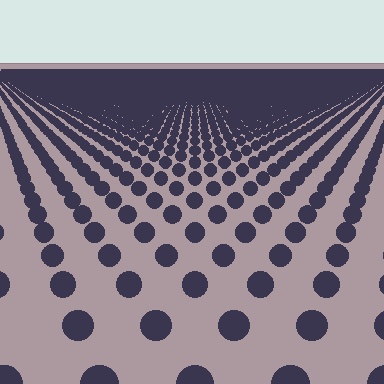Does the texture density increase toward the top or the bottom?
Density increases toward the top.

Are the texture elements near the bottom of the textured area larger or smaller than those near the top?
Larger. Near the bottom, elements are closer to the viewer and appear at a bigger on-screen size.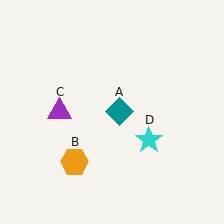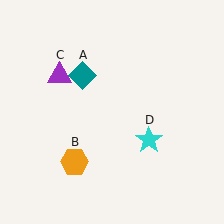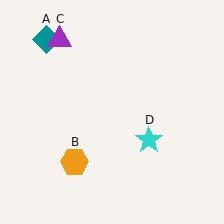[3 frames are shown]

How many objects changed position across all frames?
2 objects changed position: teal diamond (object A), purple triangle (object C).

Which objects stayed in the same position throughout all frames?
Orange hexagon (object B) and cyan star (object D) remained stationary.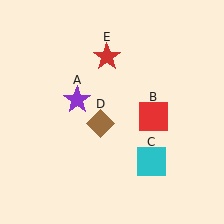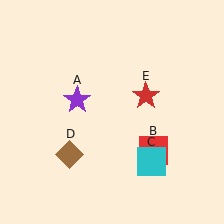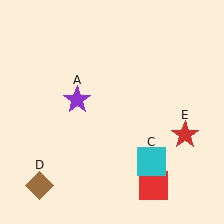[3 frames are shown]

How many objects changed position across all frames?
3 objects changed position: red square (object B), brown diamond (object D), red star (object E).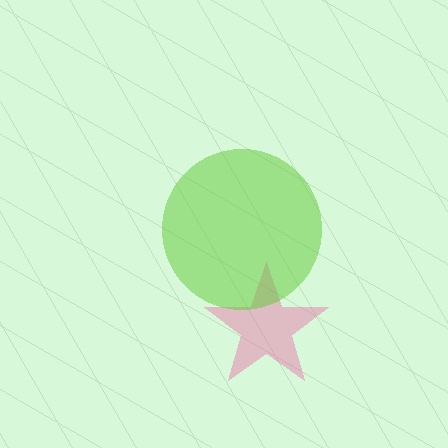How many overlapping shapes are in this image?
There are 2 overlapping shapes in the image.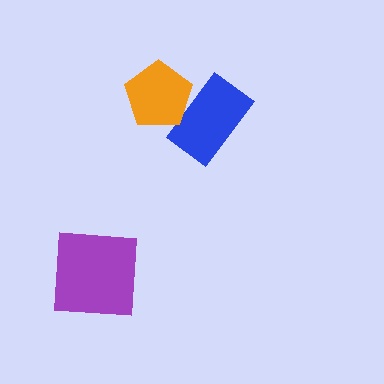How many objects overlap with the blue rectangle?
1 object overlaps with the blue rectangle.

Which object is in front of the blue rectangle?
The orange pentagon is in front of the blue rectangle.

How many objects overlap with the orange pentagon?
1 object overlaps with the orange pentagon.